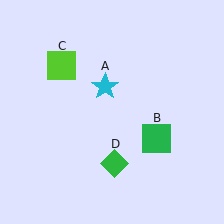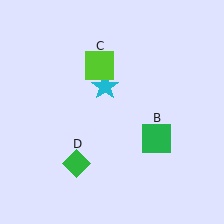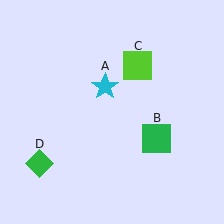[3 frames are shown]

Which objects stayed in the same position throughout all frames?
Cyan star (object A) and green square (object B) remained stationary.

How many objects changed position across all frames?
2 objects changed position: lime square (object C), green diamond (object D).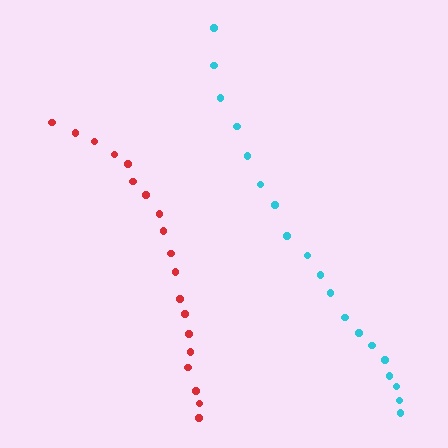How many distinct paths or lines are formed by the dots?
There are 2 distinct paths.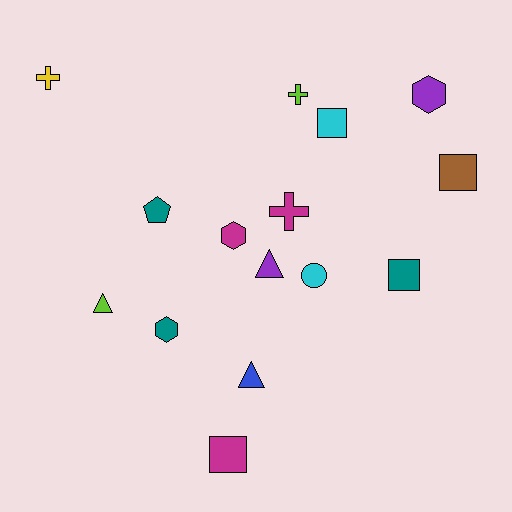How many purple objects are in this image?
There are 2 purple objects.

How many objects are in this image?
There are 15 objects.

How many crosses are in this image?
There are 3 crosses.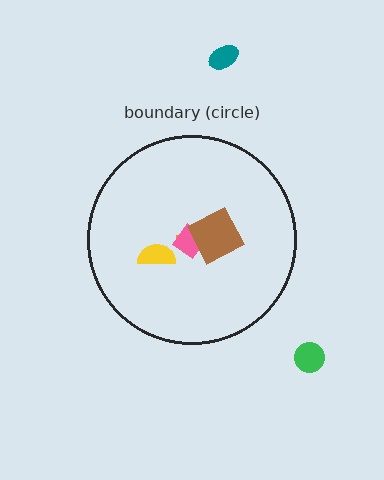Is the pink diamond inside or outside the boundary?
Inside.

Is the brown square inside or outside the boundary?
Inside.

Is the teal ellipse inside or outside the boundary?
Outside.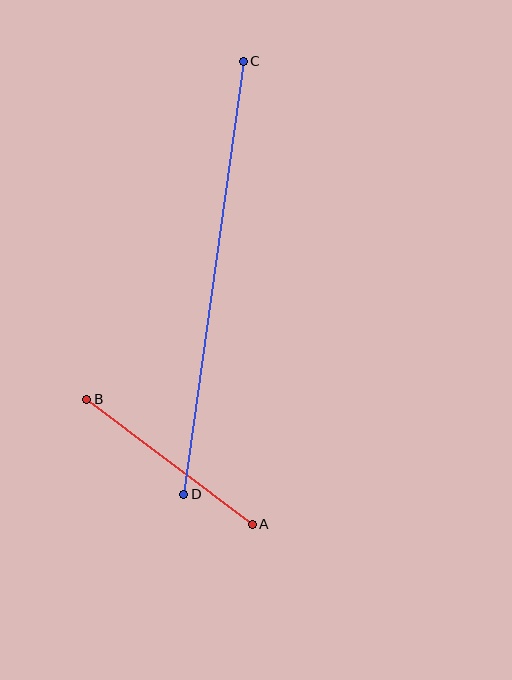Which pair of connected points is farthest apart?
Points C and D are farthest apart.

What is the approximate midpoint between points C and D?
The midpoint is at approximately (213, 278) pixels.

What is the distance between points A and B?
The distance is approximately 208 pixels.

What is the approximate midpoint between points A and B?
The midpoint is at approximately (169, 462) pixels.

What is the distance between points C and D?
The distance is approximately 437 pixels.